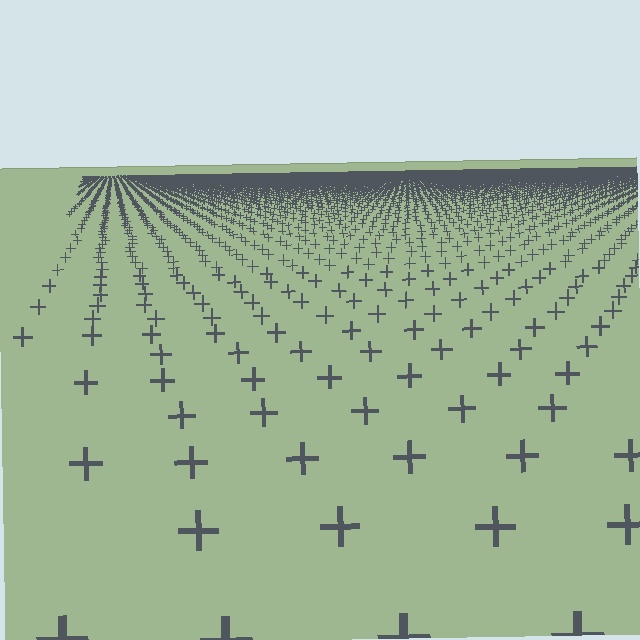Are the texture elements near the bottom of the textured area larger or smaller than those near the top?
Larger. Near the bottom, elements are closer to the viewer and appear at a bigger on-screen size.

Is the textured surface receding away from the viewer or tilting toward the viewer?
The surface is receding away from the viewer. Texture elements get smaller and denser toward the top.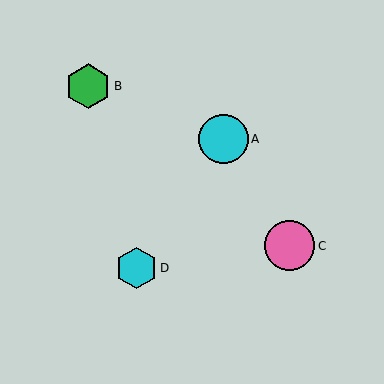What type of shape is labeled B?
Shape B is a green hexagon.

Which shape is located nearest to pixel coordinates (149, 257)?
The cyan hexagon (labeled D) at (137, 268) is nearest to that location.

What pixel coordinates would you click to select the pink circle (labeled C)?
Click at (290, 246) to select the pink circle C.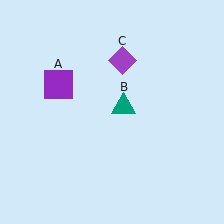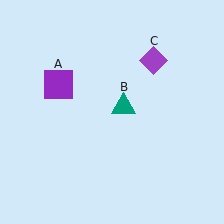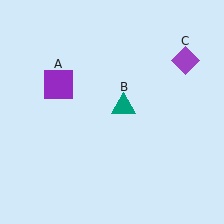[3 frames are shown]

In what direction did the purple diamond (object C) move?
The purple diamond (object C) moved right.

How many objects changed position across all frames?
1 object changed position: purple diamond (object C).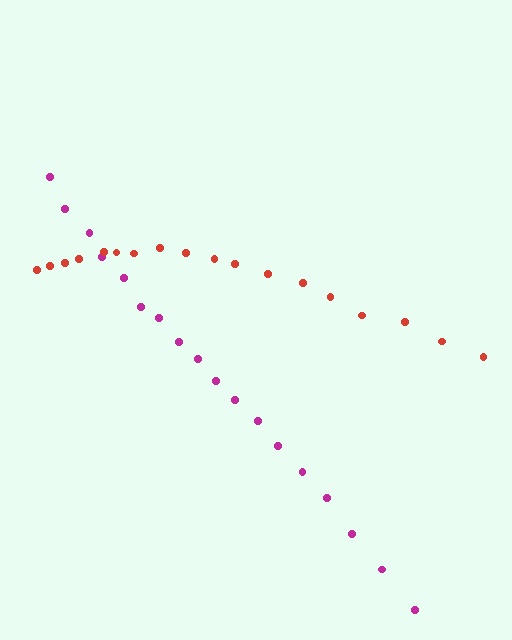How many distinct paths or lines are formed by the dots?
There are 2 distinct paths.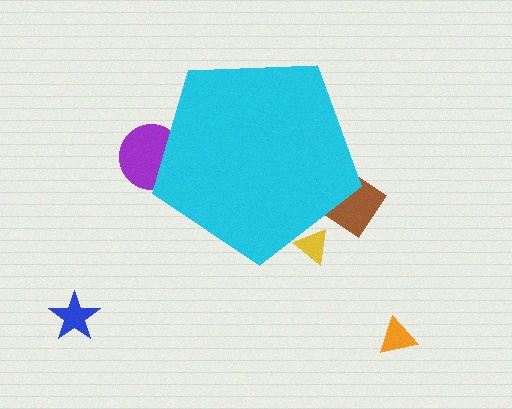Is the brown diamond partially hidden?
Yes, the brown diamond is partially hidden behind the cyan pentagon.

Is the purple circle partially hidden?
Yes, the purple circle is partially hidden behind the cyan pentagon.